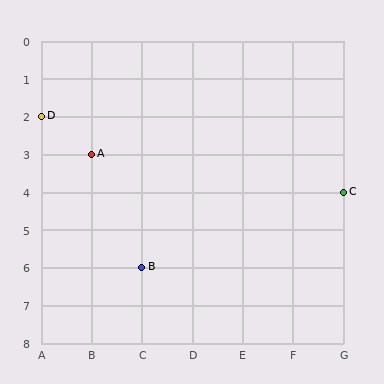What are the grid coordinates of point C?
Point C is at grid coordinates (G, 4).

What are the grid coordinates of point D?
Point D is at grid coordinates (A, 2).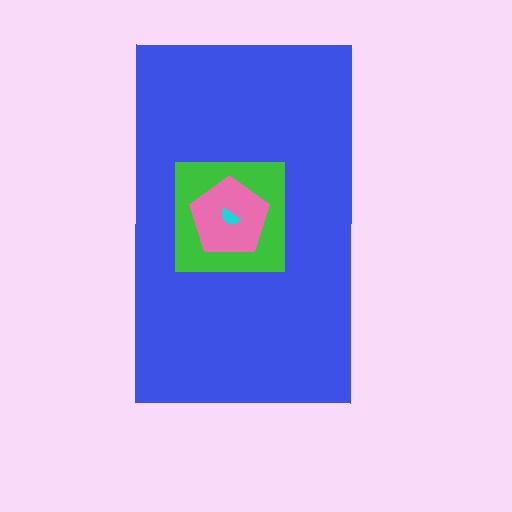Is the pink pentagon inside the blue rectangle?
Yes.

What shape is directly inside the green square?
The pink pentagon.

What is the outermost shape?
The blue rectangle.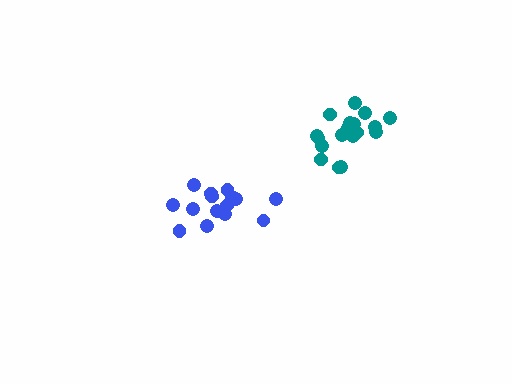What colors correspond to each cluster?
The clusters are colored: teal, blue.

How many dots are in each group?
Group 1: 19 dots, Group 2: 16 dots (35 total).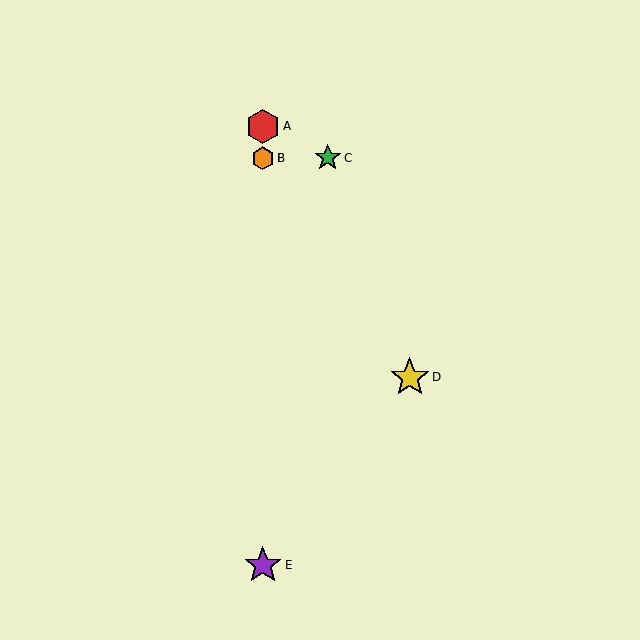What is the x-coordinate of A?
Object A is at x≈263.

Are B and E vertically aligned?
Yes, both are at x≈263.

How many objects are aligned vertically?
4 objects (A, B, E, F) are aligned vertically.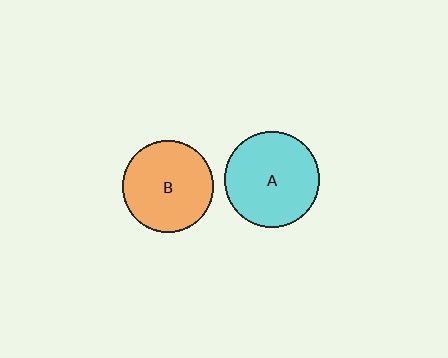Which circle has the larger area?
Circle A (cyan).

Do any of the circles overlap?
No, none of the circles overlap.